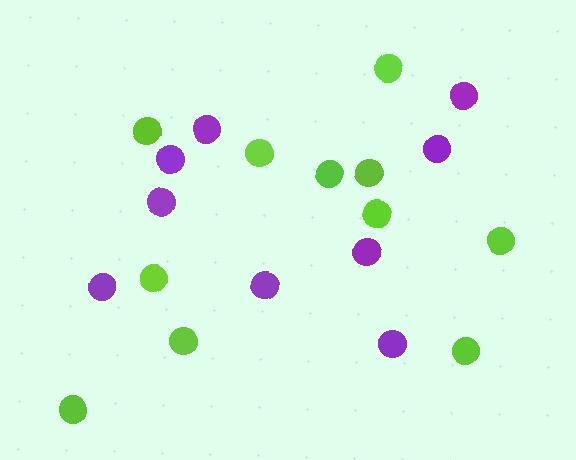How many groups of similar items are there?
There are 2 groups: one group of purple circles (9) and one group of lime circles (11).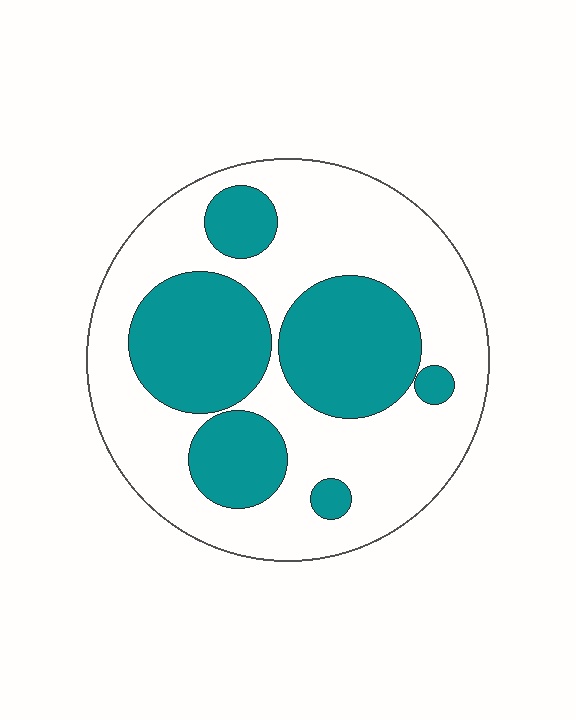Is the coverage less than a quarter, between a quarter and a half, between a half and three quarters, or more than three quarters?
Between a quarter and a half.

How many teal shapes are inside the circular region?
6.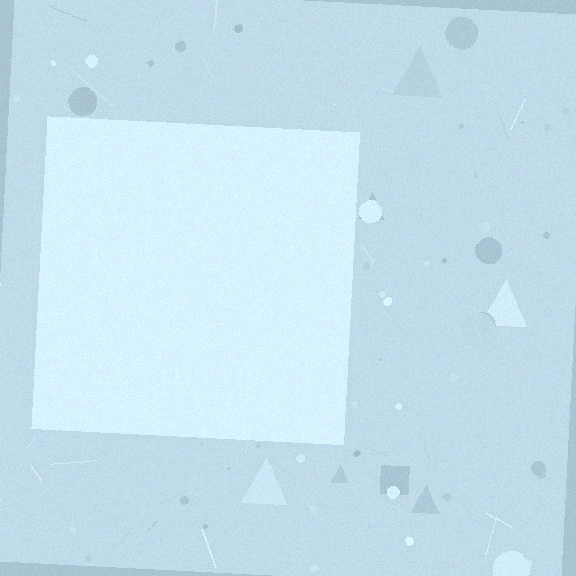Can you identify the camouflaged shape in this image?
The camouflaged shape is a square.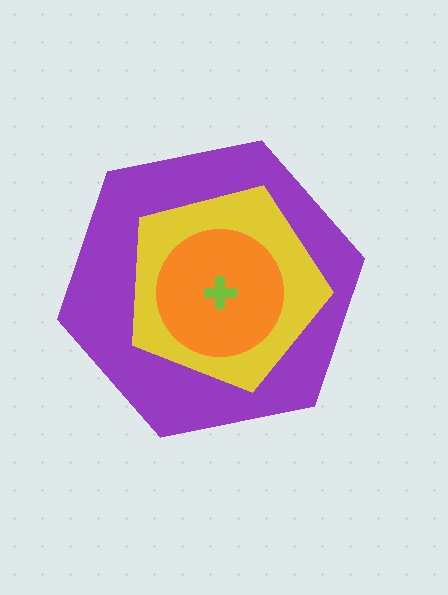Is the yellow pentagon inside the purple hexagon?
Yes.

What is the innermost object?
The lime cross.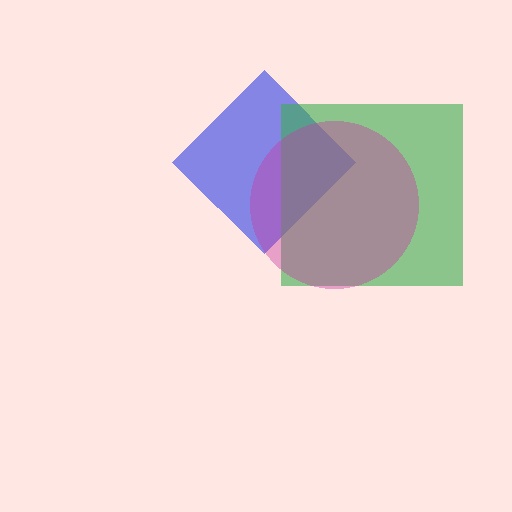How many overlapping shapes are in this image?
There are 3 overlapping shapes in the image.